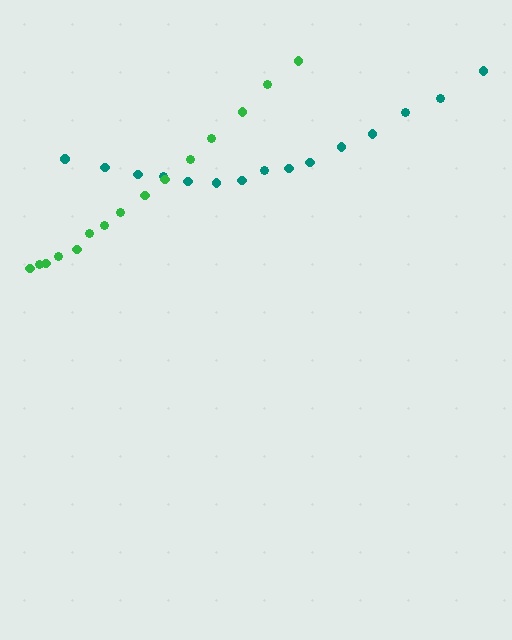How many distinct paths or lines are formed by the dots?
There are 2 distinct paths.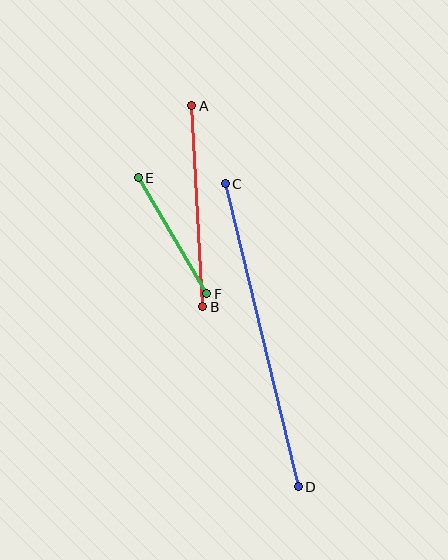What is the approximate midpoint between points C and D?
The midpoint is at approximately (262, 335) pixels.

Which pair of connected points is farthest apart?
Points C and D are farthest apart.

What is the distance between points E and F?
The distance is approximately 135 pixels.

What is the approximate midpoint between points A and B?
The midpoint is at approximately (197, 206) pixels.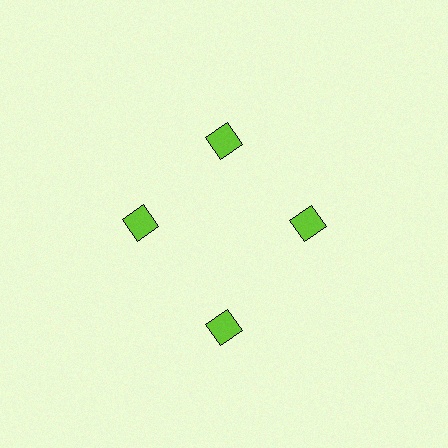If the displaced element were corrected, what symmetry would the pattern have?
It would have 4-fold rotational symmetry — the pattern would map onto itself every 90 degrees.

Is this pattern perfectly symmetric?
No. The 4 lime diamonds are arranged in a ring, but one element near the 6 o'clock position is pushed outward from the center, breaking the 4-fold rotational symmetry.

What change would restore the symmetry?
The symmetry would be restored by moving it inward, back onto the ring so that all 4 diamonds sit at equal angles and equal distance from the center.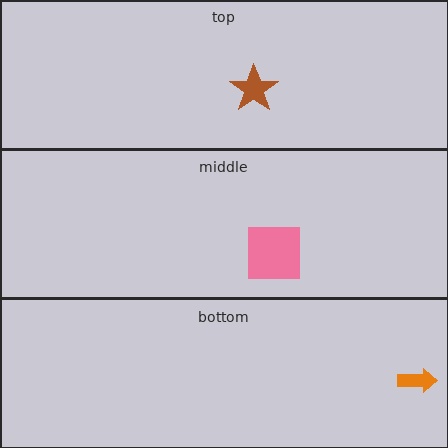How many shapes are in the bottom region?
1.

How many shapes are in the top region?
1.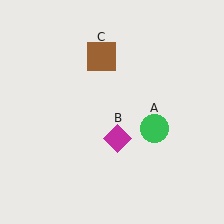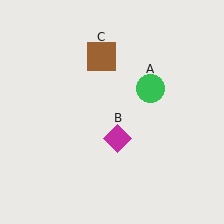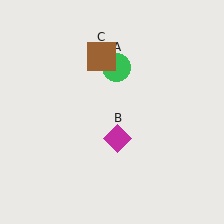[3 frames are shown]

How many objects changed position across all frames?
1 object changed position: green circle (object A).